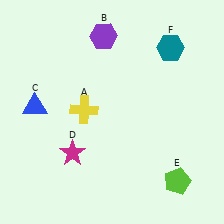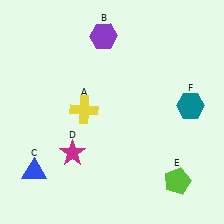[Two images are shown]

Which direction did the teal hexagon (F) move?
The teal hexagon (F) moved down.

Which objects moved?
The objects that moved are: the blue triangle (C), the teal hexagon (F).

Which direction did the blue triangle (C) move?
The blue triangle (C) moved down.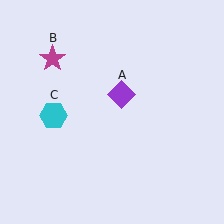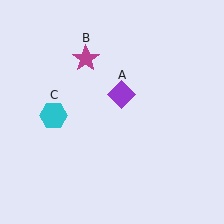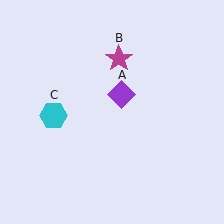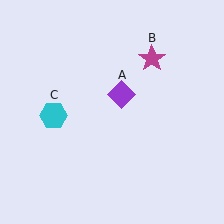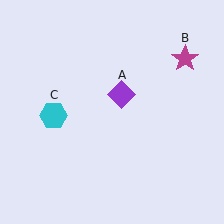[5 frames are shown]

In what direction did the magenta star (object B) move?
The magenta star (object B) moved right.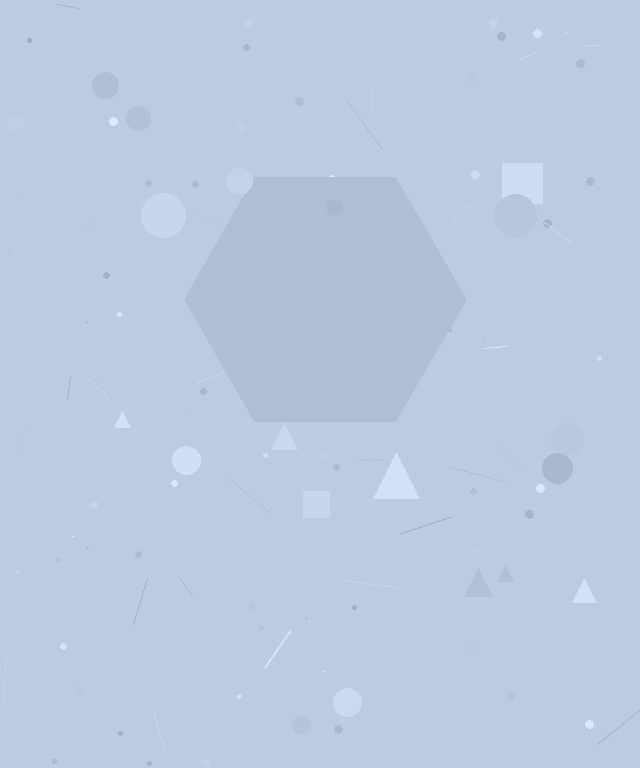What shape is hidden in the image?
A hexagon is hidden in the image.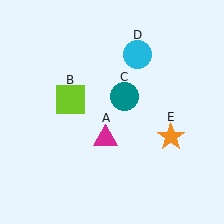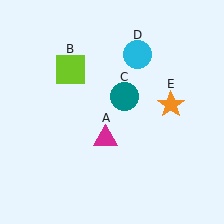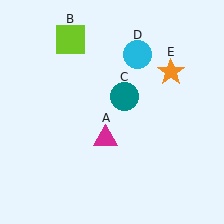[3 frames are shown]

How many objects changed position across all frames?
2 objects changed position: lime square (object B), orange star (object E).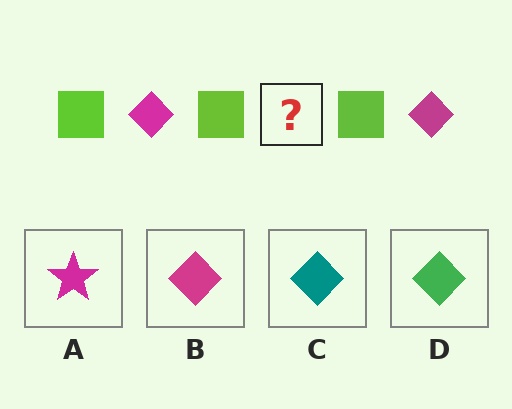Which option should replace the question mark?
Option B.